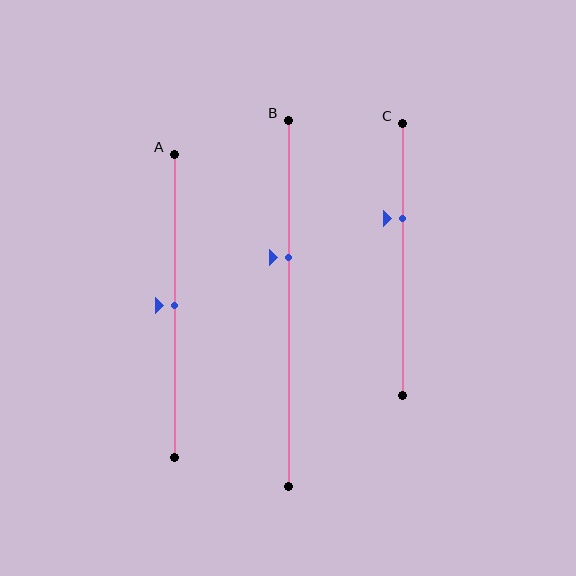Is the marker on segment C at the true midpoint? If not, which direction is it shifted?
No, the marker on segment C is shifted upward by about 15% of the segment length.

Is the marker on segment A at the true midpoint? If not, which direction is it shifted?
Yes, the marker on segment A is at the true midpoint.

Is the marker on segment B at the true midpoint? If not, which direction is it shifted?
No, the marker on segment B is shifted upward by about 13% of the segment length.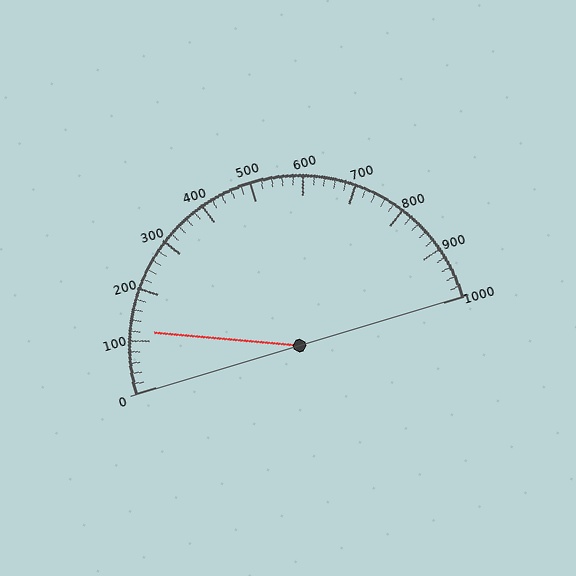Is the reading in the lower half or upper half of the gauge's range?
The reading is in the lower half of the range (0 to 1000).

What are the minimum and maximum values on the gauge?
The gauge ranges from 0 to 1000.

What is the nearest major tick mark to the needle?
The nearest major tick mark is 100.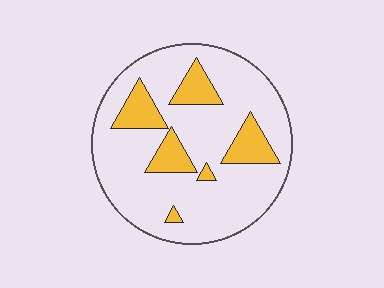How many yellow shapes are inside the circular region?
6.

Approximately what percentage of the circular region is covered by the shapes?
Approximately 20%.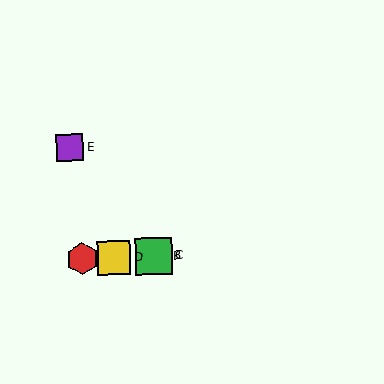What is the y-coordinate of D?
Object D is at y≈258.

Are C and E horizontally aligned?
No, C is at y≈257 and E is at y≈148.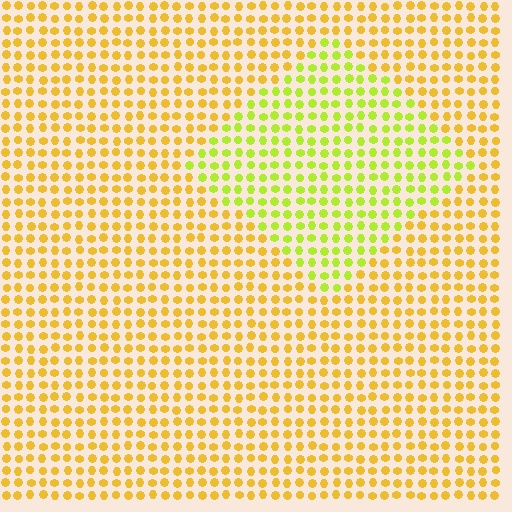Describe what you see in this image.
The image is filled with small yellow elements in a uniform arrangement. A diamond-shaped region is visible where the elements are tinted to a slightly different hue, forming a subtle color boundary.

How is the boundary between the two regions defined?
The boundary is defined purely by a slight shift in hue (about 35 degrees). Spacing, size, and orientation are identical on both sides.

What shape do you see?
I see a diamond.